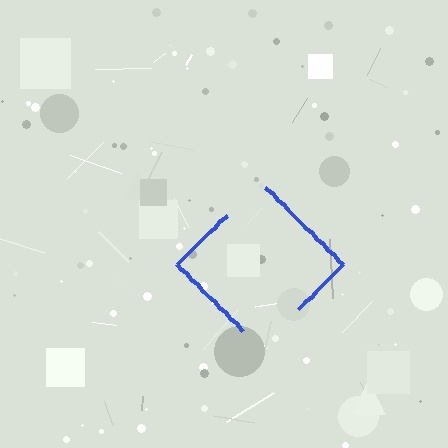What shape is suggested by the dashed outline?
The dashed outline suggests a diamond.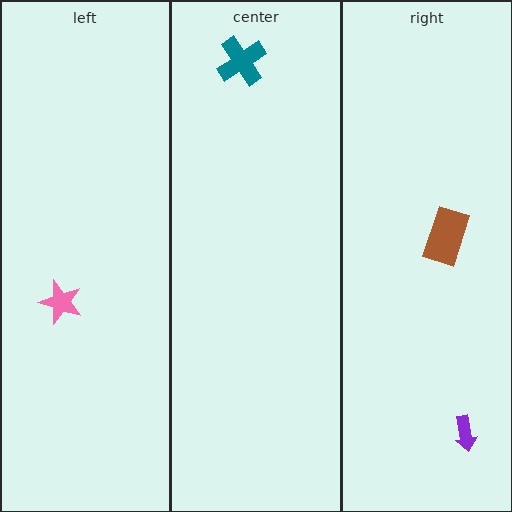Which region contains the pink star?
The left region.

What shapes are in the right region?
The brown rectangle, the purple arrow.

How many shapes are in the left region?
1.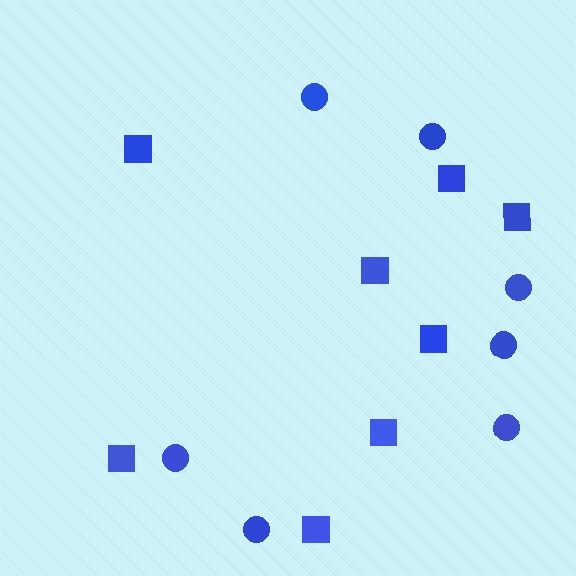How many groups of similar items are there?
There are 2 groups: one group of squares (8) and one group of circles (7).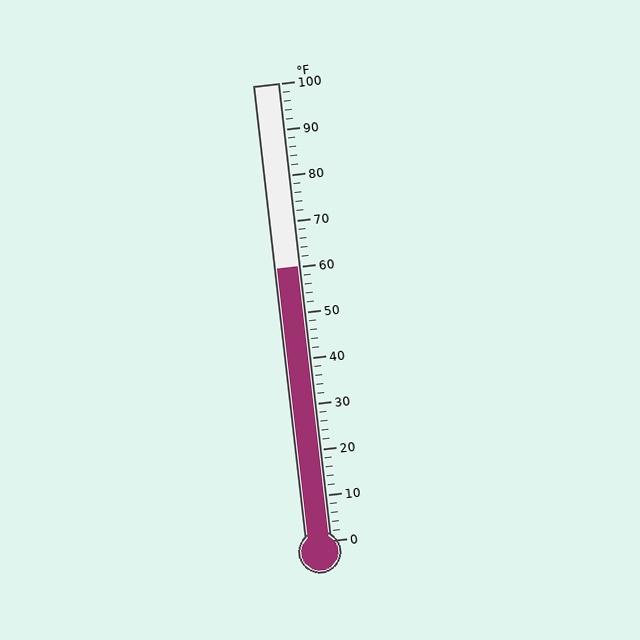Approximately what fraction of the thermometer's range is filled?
The thermometer is filled to approximately 60% of its range.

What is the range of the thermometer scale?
The thermometer scale ranges from 0°F to 100°F.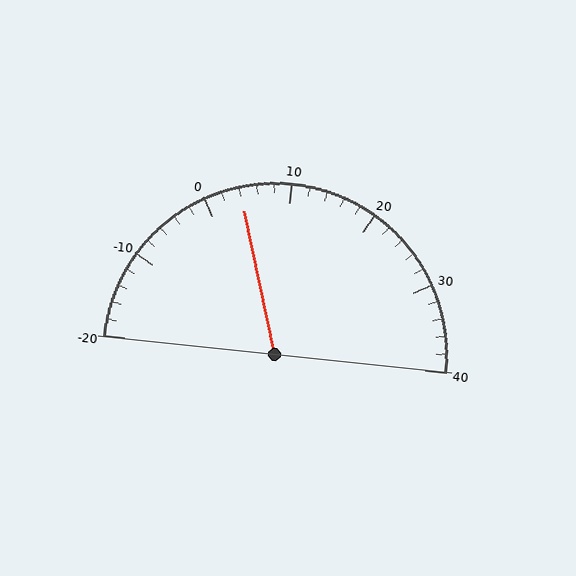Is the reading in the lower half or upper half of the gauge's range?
The reading is in the lower half of the range (-20 to 40).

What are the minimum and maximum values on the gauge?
The gauge ranges from -20 to 40.